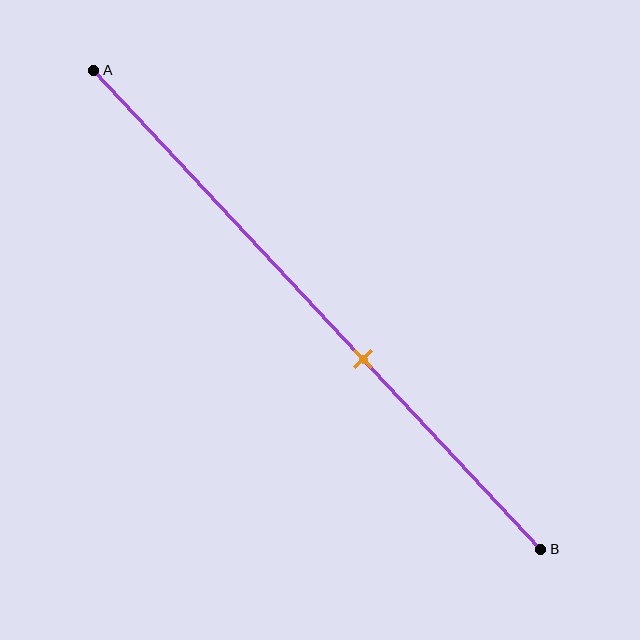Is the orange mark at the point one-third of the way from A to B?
No, the mark is at about 60% from A, not at the 33% one-third point.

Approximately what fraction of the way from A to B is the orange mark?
The orange mark is approximately 60% of the way from A to B.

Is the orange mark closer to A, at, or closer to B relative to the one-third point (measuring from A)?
The orange mark is closer to point B than the one-third point of segment AB.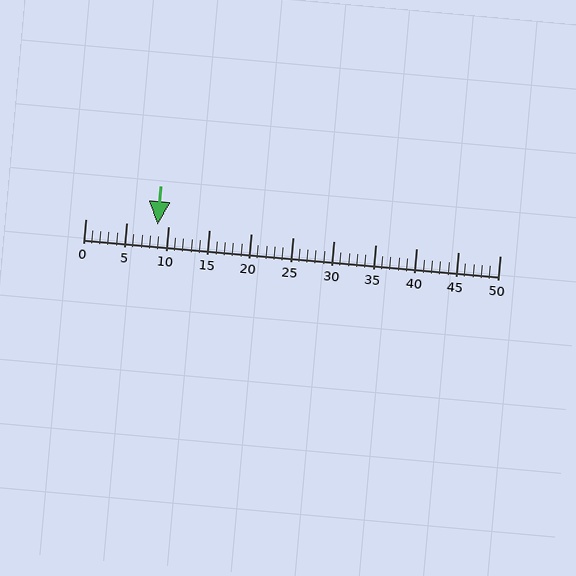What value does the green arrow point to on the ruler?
The green arrow points to approximately 9.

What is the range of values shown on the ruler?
The ruler shows values from 0 to 50.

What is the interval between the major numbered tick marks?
The major tick marks are spaced 5 units apart.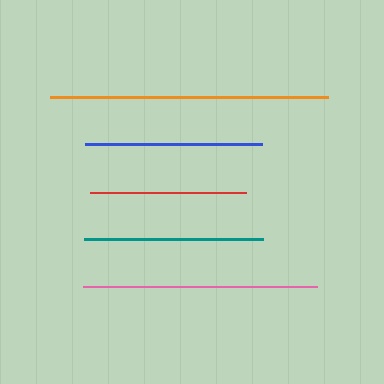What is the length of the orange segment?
The orange segment is approximately 278 pixels long.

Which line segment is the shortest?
The red line is the shortest at approximately 156 pixels.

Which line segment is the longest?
The orange line is the longest at approximately 278 pixels.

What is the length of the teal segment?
The teal segment is approximately 179 pixels long.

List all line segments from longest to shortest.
From longest to shortest: orange, pink, teal, blue, red.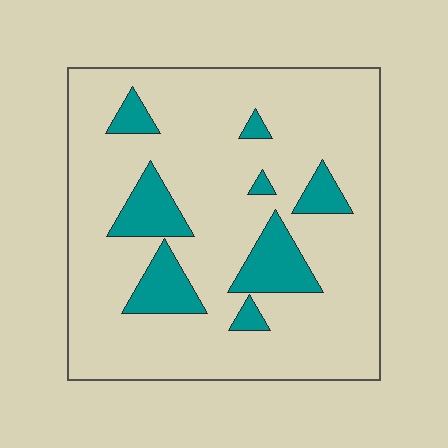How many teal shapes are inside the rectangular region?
8.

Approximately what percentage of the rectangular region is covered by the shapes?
Approximately 15%.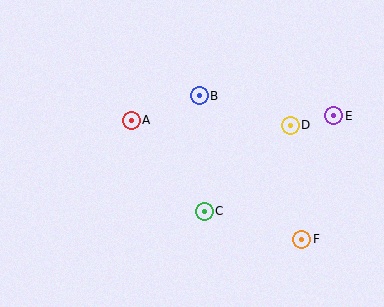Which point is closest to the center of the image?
Point B at (199, 96) is closest to the center.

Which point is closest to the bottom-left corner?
Point C is closest to the bottom-left corner.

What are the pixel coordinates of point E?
Point E is at (334, 116).